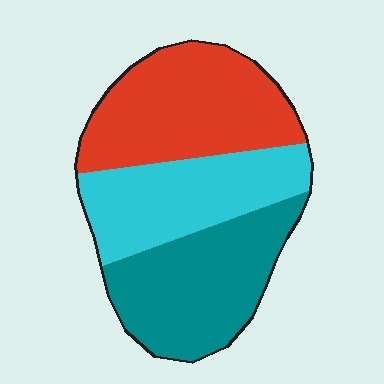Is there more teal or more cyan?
Teal.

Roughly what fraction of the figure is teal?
Teal takes up about one third (1/3) of the figure.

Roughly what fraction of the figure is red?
Red covers roughly 35% of the figure.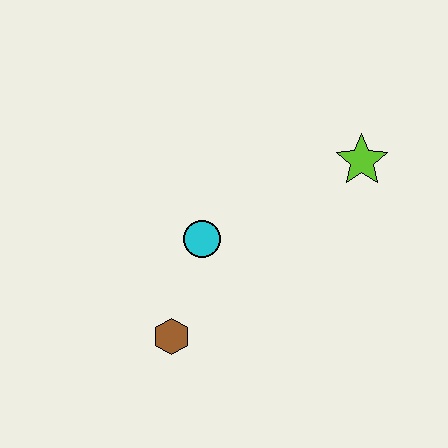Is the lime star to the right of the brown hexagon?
Yes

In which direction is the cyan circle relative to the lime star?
The cyan circle is to the left of the lime star.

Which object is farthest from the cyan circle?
The lime star is farthest from the cyan circle.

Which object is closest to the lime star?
The cyan circle is closest to the lime star.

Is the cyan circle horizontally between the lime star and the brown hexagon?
Yes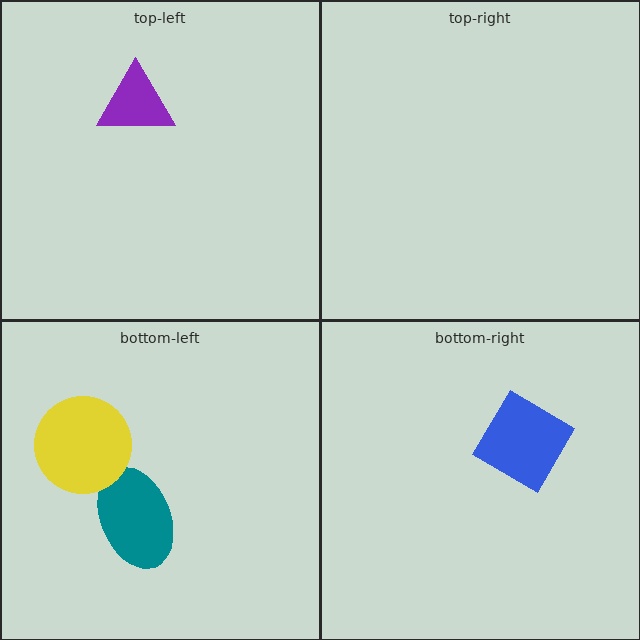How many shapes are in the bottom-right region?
1.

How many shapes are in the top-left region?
1.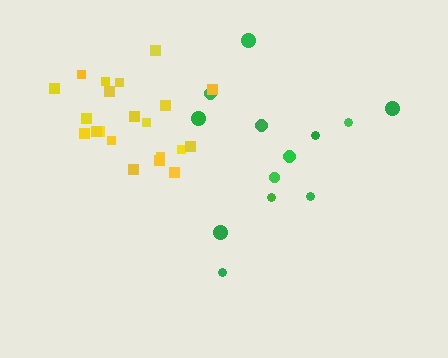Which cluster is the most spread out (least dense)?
Green.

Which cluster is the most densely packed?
Yellow.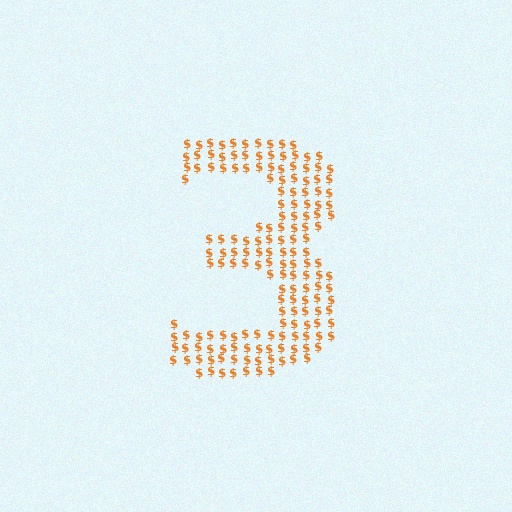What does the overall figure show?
The overall figure shows the digit 3.